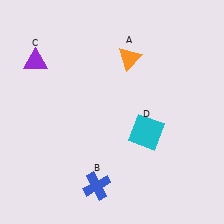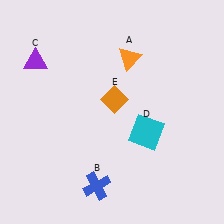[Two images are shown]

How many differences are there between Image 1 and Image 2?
There is 1 difference between the two images.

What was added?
An orange diamond (E) was added in Image 2.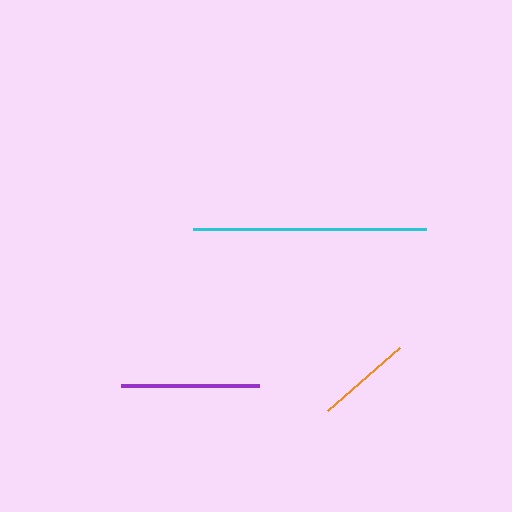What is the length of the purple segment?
The purple segment is approximately 138 pixels long.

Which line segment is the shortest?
The orange line is the shortest at approximately 96 pixels.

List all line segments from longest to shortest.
From longest to shortest: cyan, purple, orange.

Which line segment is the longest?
The cyan line is the longest at approximately 233 pixels.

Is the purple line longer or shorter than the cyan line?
The cyan line is longer than the purple line.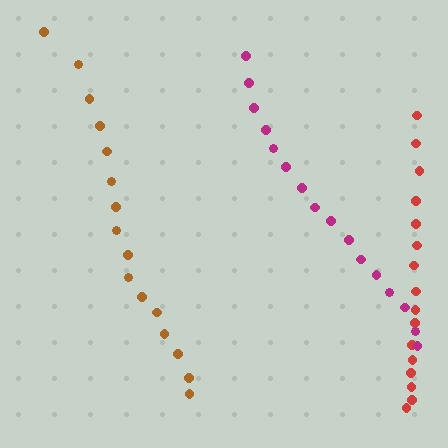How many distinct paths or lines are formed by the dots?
There are 3 distinct paths.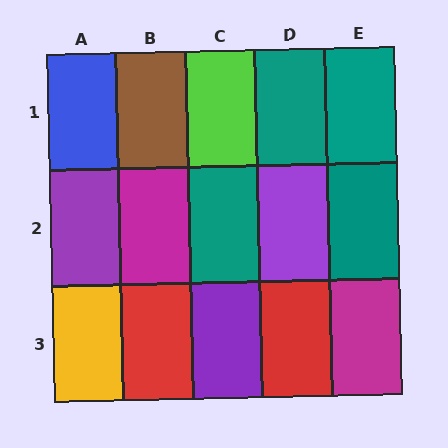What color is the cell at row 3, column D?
Red.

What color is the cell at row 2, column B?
Magenta.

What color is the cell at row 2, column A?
Purple.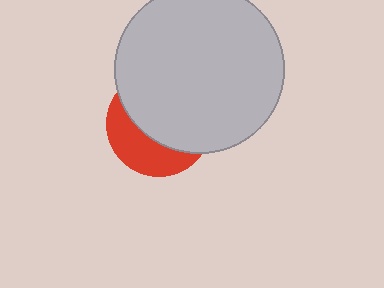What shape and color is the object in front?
The object in front is a light gray circle.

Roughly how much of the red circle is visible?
A small part of it is visible (roughly 37%).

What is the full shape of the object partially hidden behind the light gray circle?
The partially hidden object is a red circle.